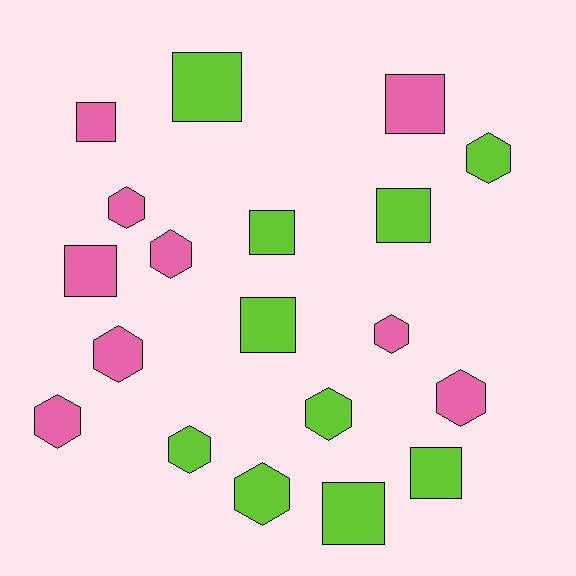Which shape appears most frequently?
Hexagon, with 10 objects.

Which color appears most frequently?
Lime, with 10 objects.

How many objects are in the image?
There are 19 objects.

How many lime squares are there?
There are 6 lime squares.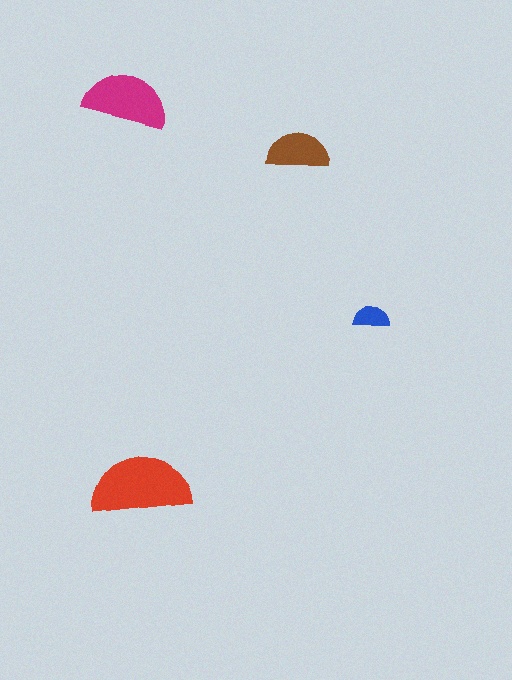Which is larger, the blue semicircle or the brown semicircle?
The brown one.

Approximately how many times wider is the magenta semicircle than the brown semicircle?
About 1.5 times wider.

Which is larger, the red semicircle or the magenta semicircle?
The red one.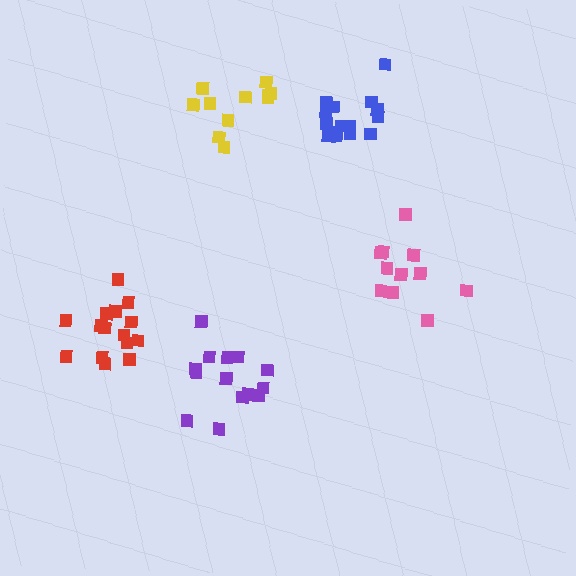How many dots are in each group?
Group 1: 15 dots, Group 2: 11 dots, Group 3: 11 dots, Group 4: 14 dots, Group 5: 17 dots (68 total).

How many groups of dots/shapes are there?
There are 5 groups.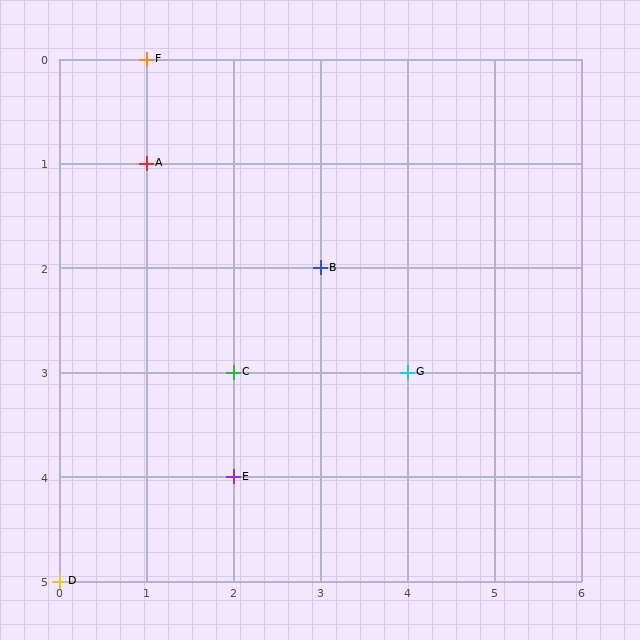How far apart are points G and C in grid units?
Points G and C are 2 columns apart.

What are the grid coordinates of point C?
Point C is at grid coordinates (2, 3).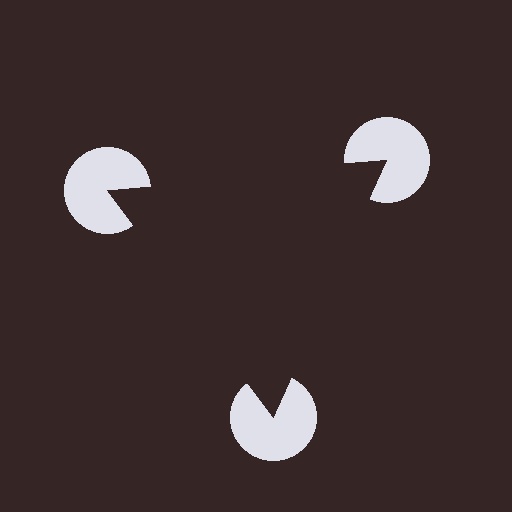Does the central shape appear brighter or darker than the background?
It typically appears slightly darker than the background, even though no actual brightness change is drawn.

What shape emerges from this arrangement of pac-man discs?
An illusory triangle — its edges are inferred from the aligned wedge cuts in the pac-man discs, not physically drawn.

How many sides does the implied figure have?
3 sides.